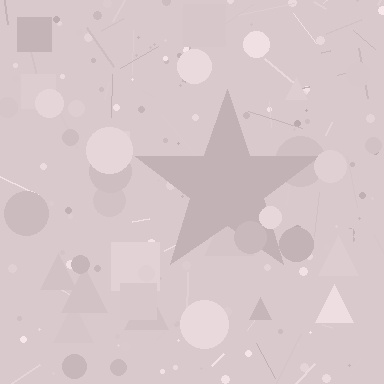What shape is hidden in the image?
A star is hidden in the image.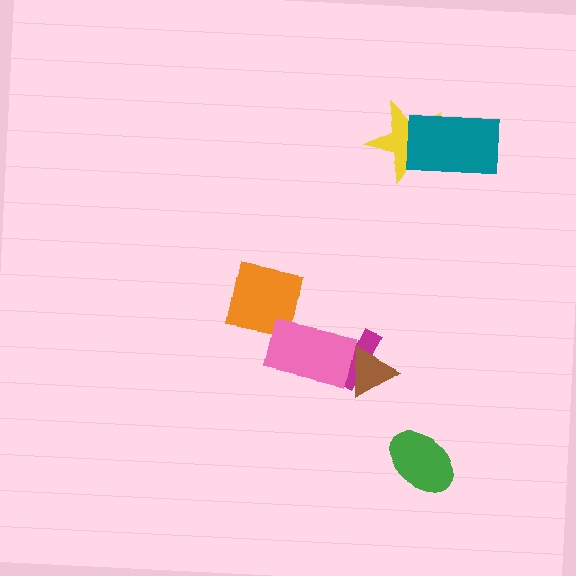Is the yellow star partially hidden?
Yes, it is partially covered by another shape.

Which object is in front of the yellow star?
The teal rectangle is in front of the yellow star.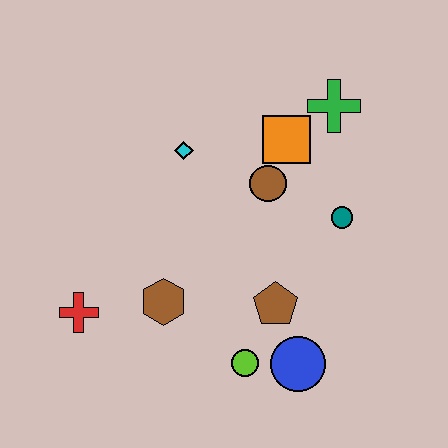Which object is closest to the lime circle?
The blue circle is closest to the lime circle.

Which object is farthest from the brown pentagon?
The green cross is farthest from the brown pentagon.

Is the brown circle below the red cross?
No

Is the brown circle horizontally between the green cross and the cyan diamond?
Yes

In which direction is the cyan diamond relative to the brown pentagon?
The cyan diamond is above the brown pentagon.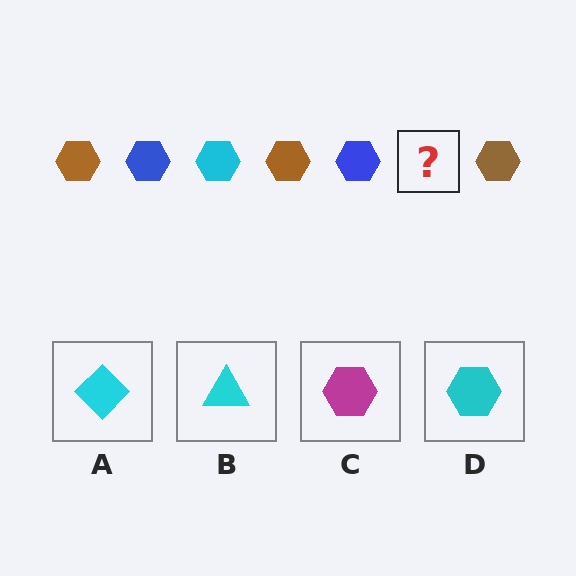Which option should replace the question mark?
Option D.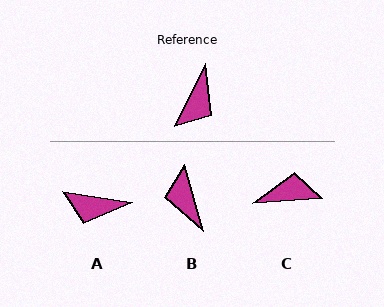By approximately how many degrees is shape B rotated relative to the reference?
Approximately 138 degrees clockwise.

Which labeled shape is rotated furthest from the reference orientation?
B, about 138 degrees away.